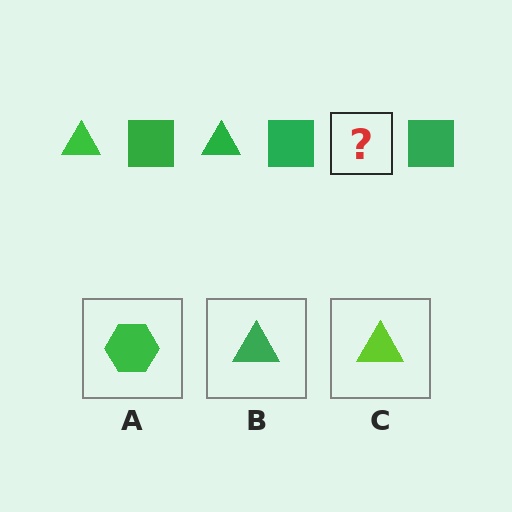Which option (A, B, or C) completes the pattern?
B.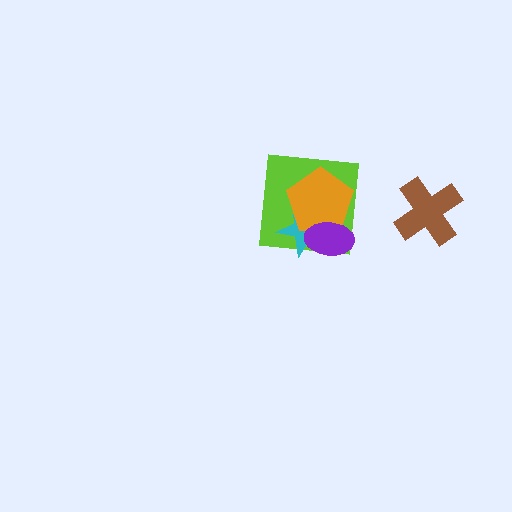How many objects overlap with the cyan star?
3 objects overlap with the cyan star.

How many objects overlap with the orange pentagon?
3 objects overlap with the orange pentagon.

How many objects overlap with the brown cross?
0 objects overlap with the brown cross.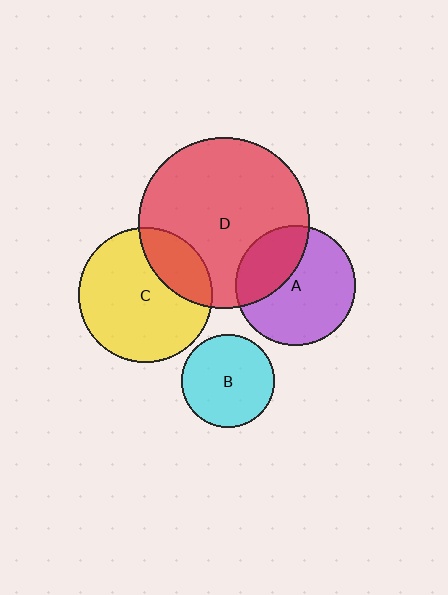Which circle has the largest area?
Circle D (red).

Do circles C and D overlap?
Yes.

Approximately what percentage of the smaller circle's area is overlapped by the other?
Approximately 25%.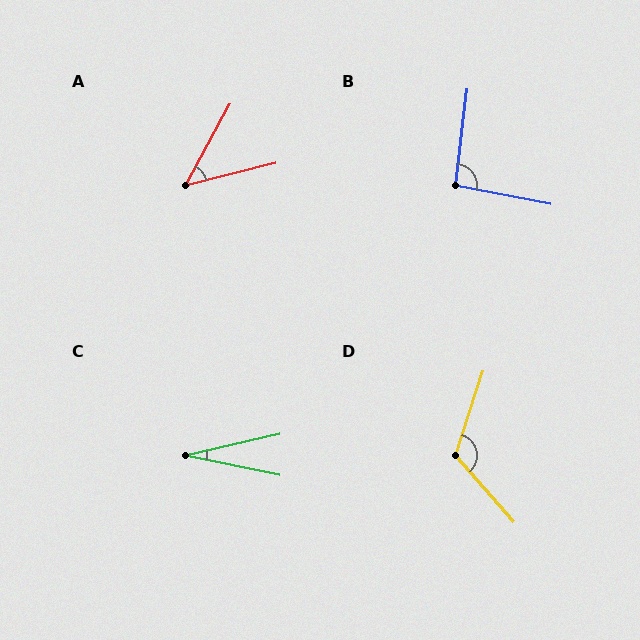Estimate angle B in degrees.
Approximately 94 degrees.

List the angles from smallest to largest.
C (24°), A (47°), B (94°), D (121°).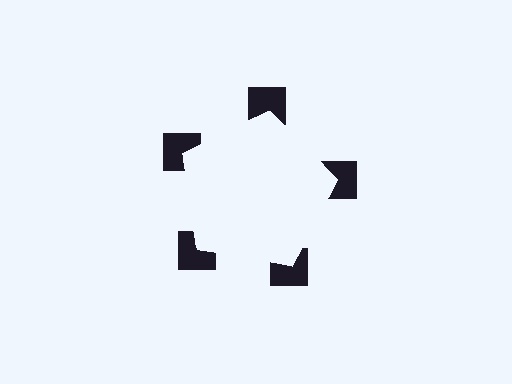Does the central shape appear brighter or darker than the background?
It typically appears slightly brighter than the background, even though no actual brightness change is drawn.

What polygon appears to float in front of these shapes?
An illusory pentagon — its edges are inferred from the aligned wedge cuts in the notched squares, not physically drawn.